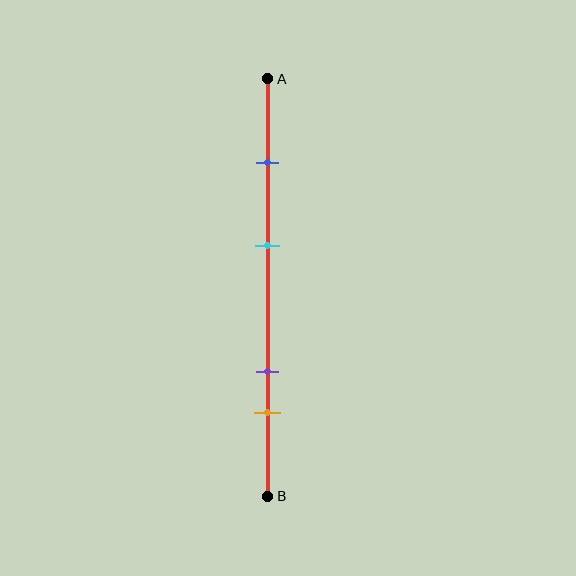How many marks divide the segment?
There are 4 marks dividing the segment.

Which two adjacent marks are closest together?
The purple and orange marks are the closest adjacent pair.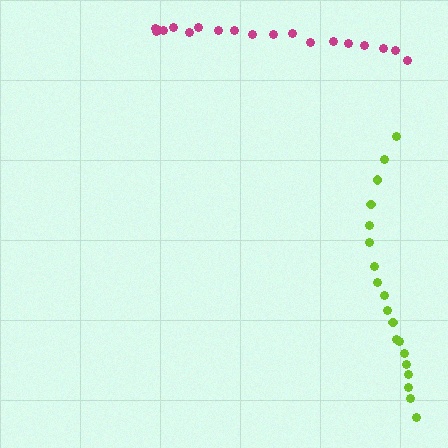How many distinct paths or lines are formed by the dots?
There are 2 distinct paths.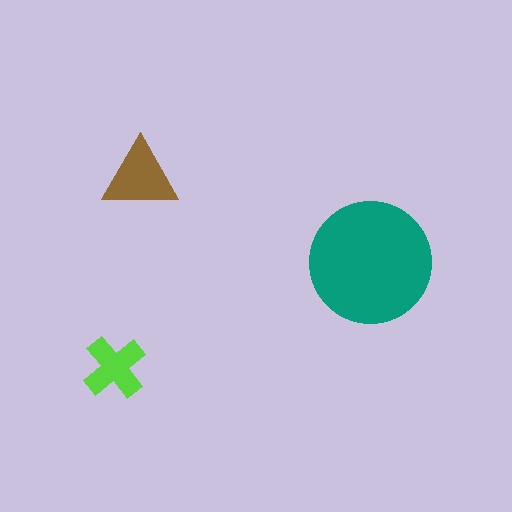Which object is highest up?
The brown triangle is topmost.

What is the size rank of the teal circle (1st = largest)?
1st.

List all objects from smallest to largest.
The lime cross, the brown triangle, the teal circle.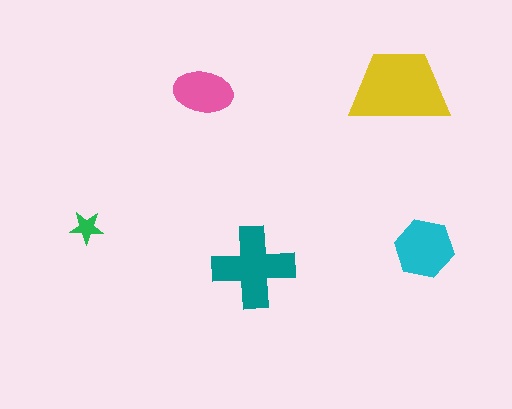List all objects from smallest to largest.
The green star, the pink ellipse, the cyan hexagon, the teal cross, the yellow trapezoid.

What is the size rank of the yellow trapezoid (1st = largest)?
1st.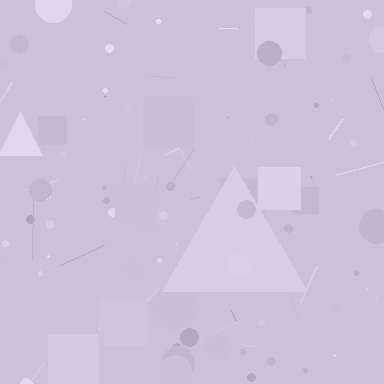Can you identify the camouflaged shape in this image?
The camouflaged shape is a triangle.